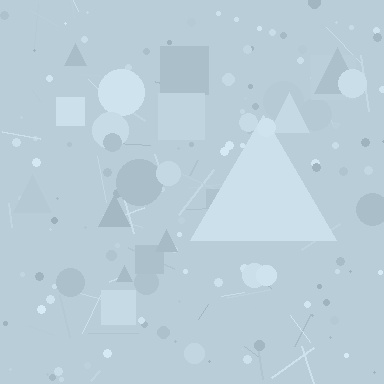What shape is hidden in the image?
A triangle is hidden in the image.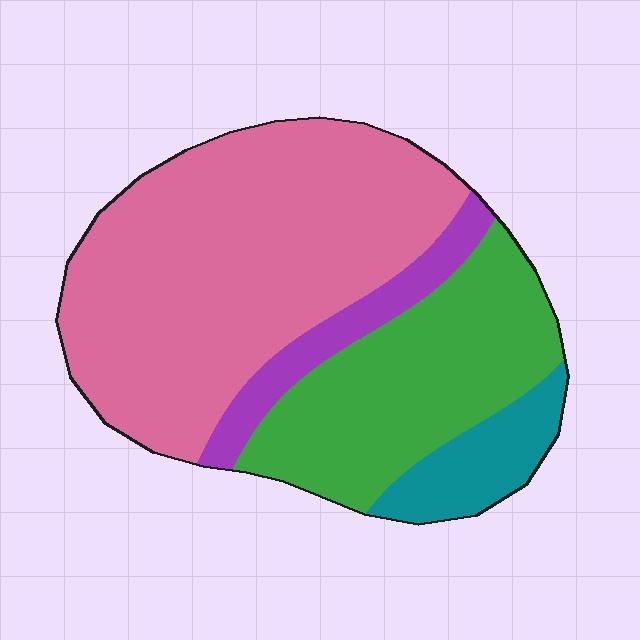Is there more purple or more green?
Green.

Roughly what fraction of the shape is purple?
Purple covers around 10% of the shape.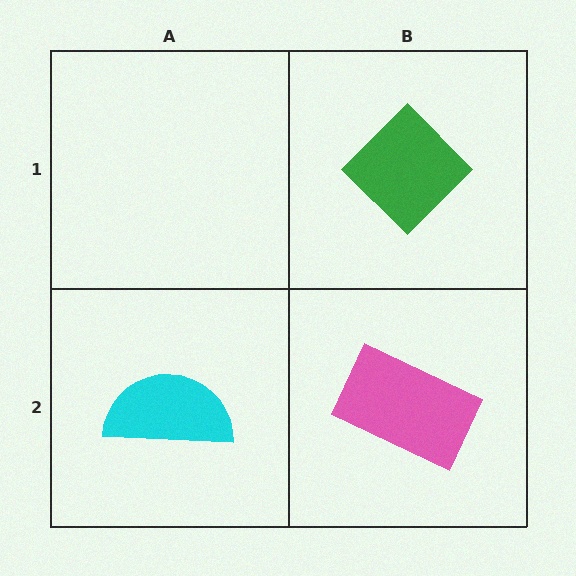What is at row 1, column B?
A green diamond.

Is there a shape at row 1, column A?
No, that cell is empty.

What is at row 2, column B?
A pink rectangle.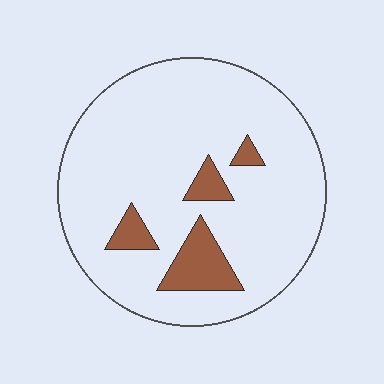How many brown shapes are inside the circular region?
4.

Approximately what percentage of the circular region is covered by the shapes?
Approximately 10%.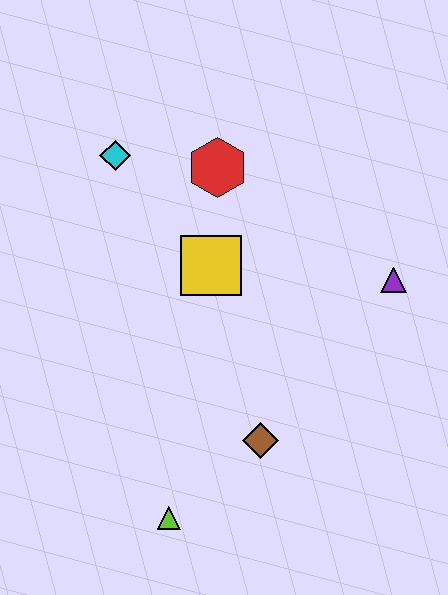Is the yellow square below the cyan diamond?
Yes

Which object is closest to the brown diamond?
The lime triangle is closest to the brown diamond.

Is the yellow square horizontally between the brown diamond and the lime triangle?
Yes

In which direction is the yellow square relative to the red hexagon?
The yellow square is below the red hexagon.